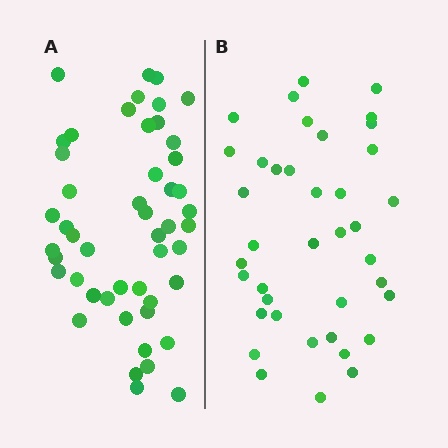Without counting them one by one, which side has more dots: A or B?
Region A (the left region) has more dots.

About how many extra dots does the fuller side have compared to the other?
Region A has roughly 10 or so more dots than region B.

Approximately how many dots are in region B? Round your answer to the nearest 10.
About 40 dots. (The exact count is 39, which rounds to 40.)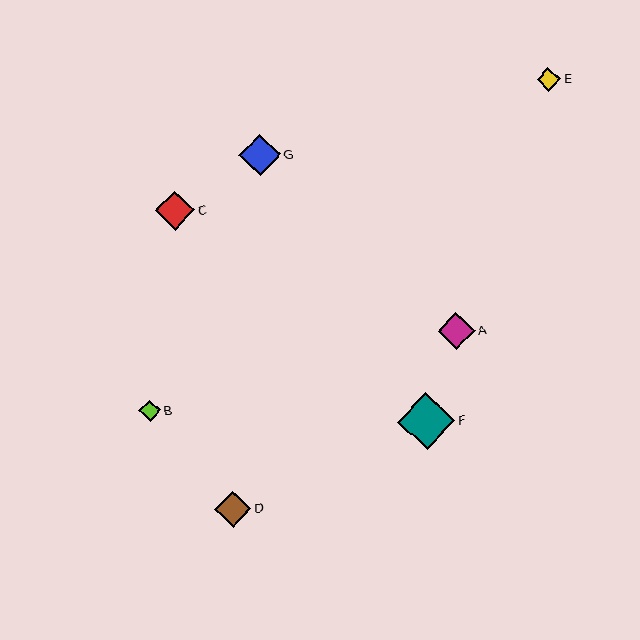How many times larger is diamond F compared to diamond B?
Diamond F is approximately 2.6 times the size of diamond B.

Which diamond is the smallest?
Diamond B is the smallest with a size of approximately 22 pixels.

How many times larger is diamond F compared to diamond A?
Diamond F is approximately 1.6 times the size of diamond A.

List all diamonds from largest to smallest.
From largest to smallest: F, G, C, A, D, E, B.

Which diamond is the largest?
Diamond F is the largest with a size of approximately 57 pixels.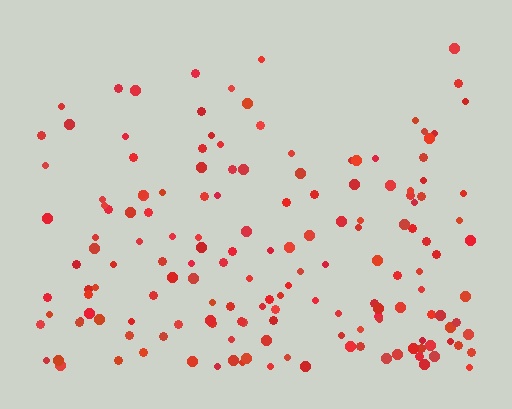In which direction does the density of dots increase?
From top to bottom, with the bottom side densest.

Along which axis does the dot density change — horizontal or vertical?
Vertical.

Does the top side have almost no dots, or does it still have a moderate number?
Still a moderate number, just noticeably fewer than the bottom.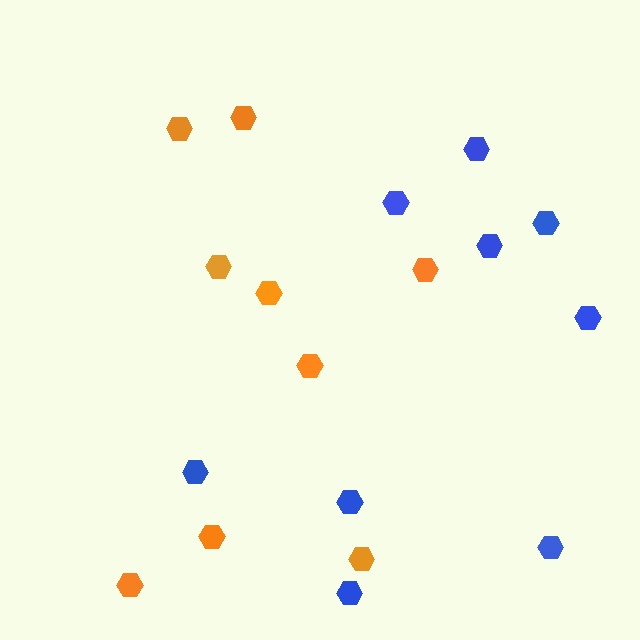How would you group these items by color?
There are 2 groups: one group of orange hexagons (9) and one group of blue hexagons (9).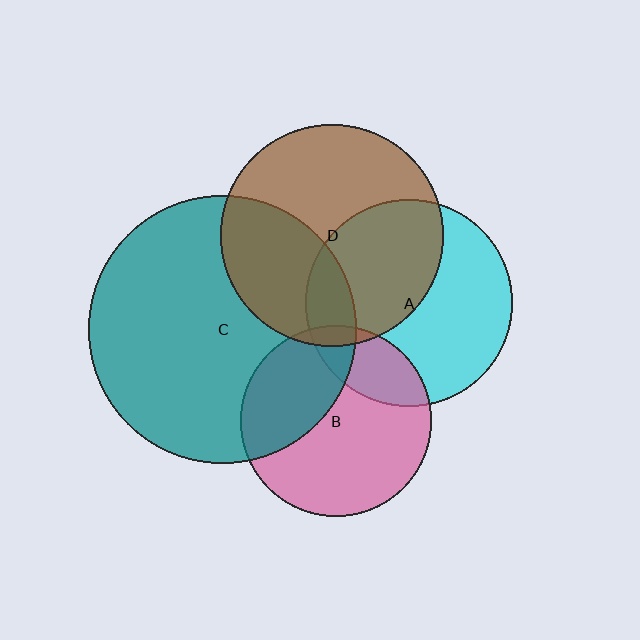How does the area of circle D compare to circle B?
Approximately 1.4 times.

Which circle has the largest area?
Circle C (teal).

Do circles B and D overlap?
Yes.